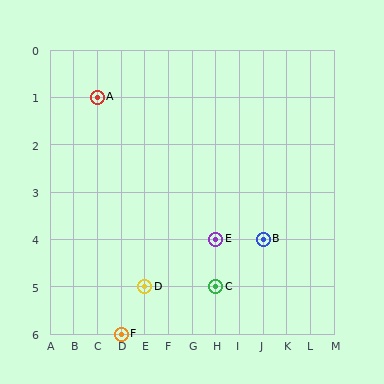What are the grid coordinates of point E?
Point E is at grid coordinates (H, 4).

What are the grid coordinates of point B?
Point B is at grid coordinates (J, 4).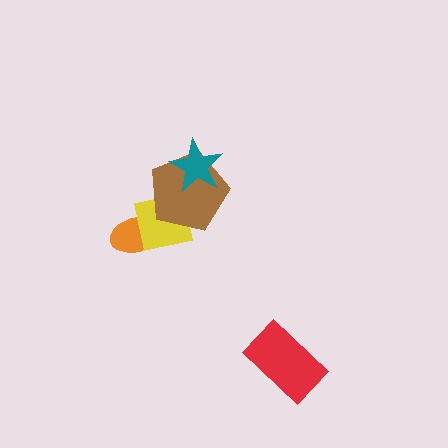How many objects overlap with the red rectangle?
0 objects overlap with the red rectangle.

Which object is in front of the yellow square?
The brown pentagon is in front of the yellow square.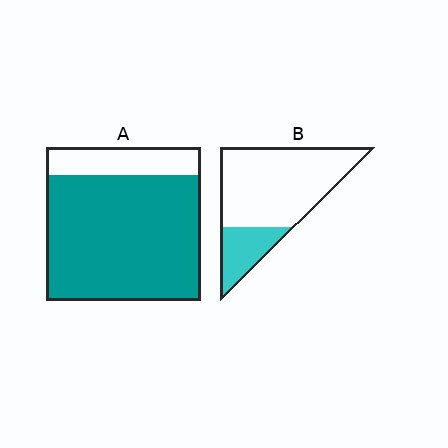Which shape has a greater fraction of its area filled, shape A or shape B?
Shape A.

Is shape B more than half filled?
No.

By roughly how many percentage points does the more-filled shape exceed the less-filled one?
By roughly 60 percentage points (A over B).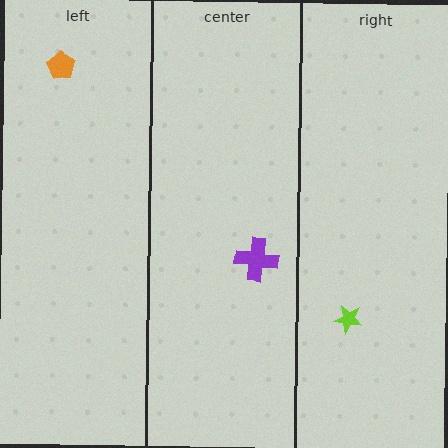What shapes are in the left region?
The orange pentagon.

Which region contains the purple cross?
The center region.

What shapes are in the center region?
The purple cross.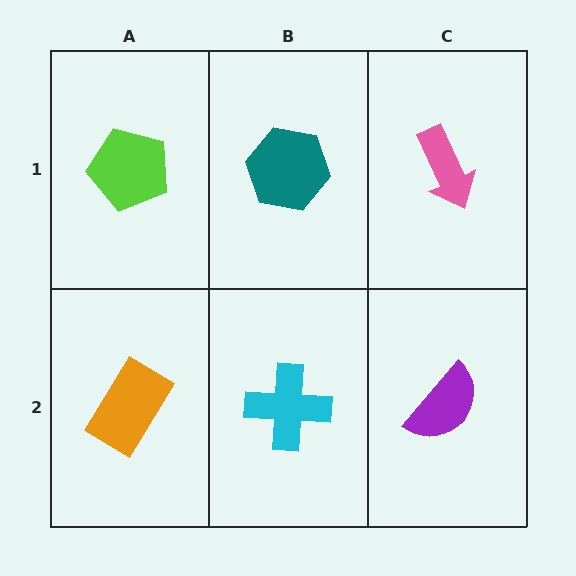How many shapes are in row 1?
3 shapes.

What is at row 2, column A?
An orange rectangle.